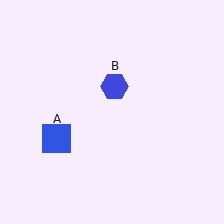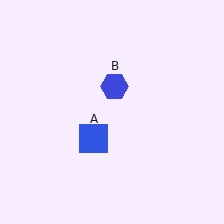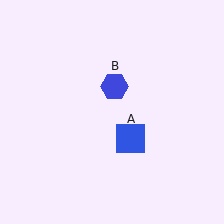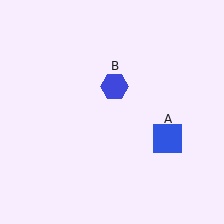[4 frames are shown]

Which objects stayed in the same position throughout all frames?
Blue hexagon (object B) remained stationary.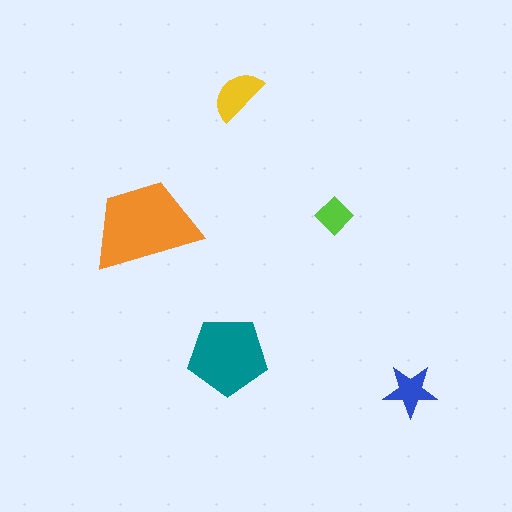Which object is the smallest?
The lime diamond.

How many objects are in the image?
There are 5 objects in the image.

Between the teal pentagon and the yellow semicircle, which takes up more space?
The teal pentagon.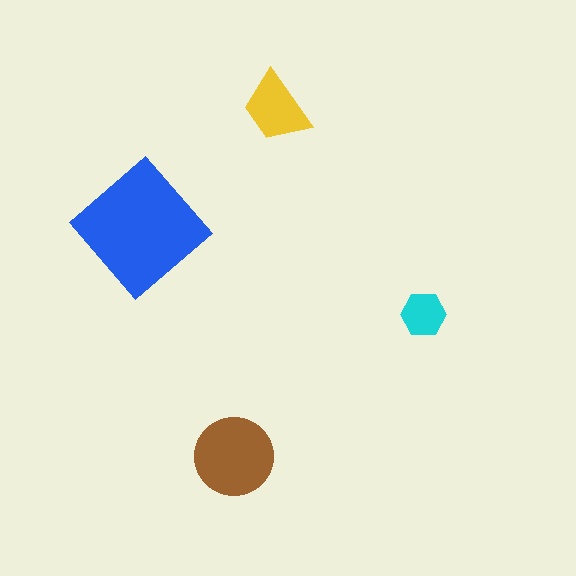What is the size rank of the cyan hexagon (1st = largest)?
4th.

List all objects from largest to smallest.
The blue diamond, the brown circle, the yellow trapezoid, the cyan hexagon.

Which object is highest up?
The yellow trapezoid is topmost.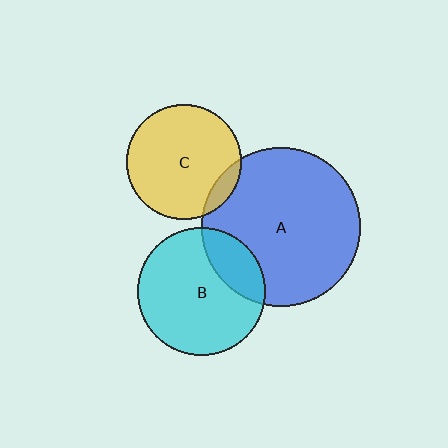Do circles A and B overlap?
Yes.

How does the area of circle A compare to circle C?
Approximately 1.9 times.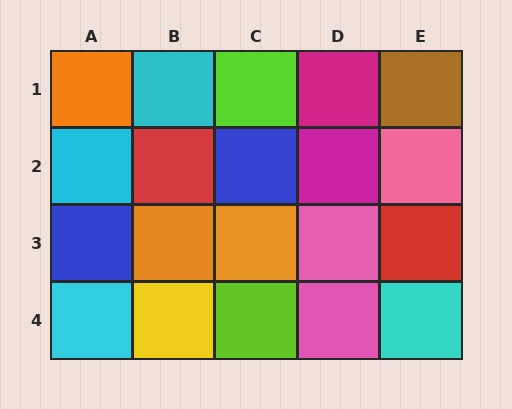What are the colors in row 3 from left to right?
Blue, orange, orange, pink, red.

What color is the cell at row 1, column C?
Lime.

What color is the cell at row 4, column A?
Cyan.